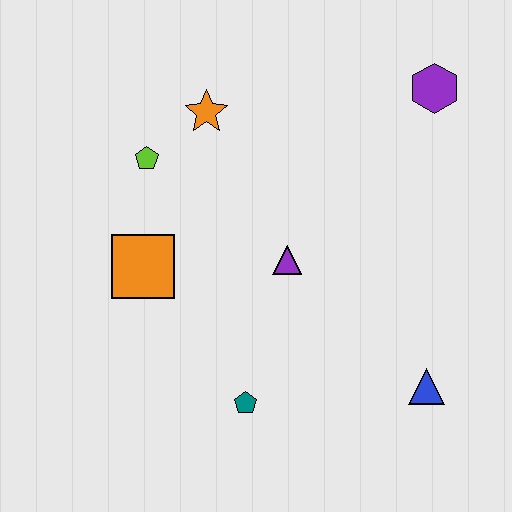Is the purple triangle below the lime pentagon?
Yes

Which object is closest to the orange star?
The lime pentagon is closest to the orange star.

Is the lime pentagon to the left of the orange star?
Yes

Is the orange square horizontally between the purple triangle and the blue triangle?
No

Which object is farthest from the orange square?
The purple hexagon is farthest from the orange square.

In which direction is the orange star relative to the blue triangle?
The orange star is above the blue triangle.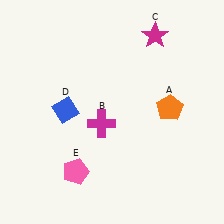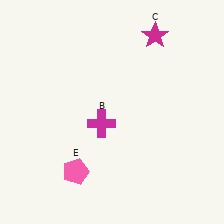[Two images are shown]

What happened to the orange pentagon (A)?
The orange pentagon (A) was removed in Image 2. It was in the top-right area of Image 1.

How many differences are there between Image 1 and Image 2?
There are 2 differences between the two images.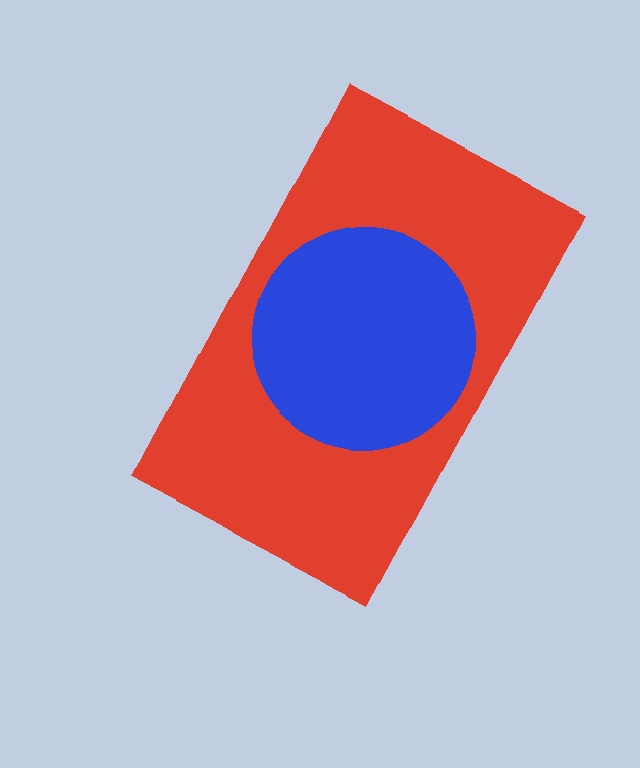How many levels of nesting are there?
2.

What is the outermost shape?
The red rectangle.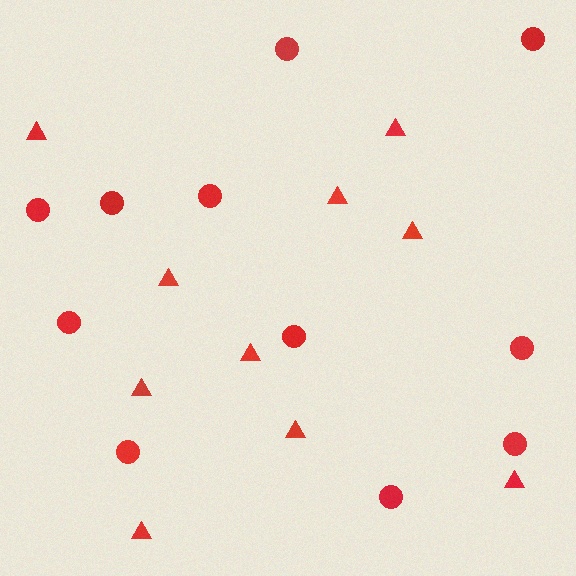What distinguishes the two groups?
There are 2 groups: one group of triangles (10) and one group of circles (11).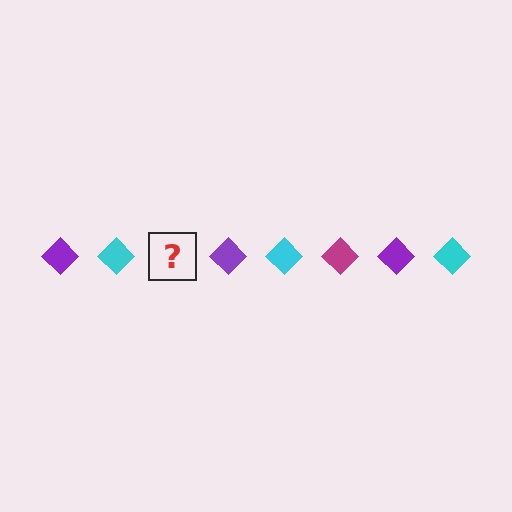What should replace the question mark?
The question mark should be replaced with a magenta diamond.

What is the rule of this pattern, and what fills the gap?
The rule is that the pattern cycles through purple, cyan, magenta diamonds. The gap should be filled with a magenta diamond.